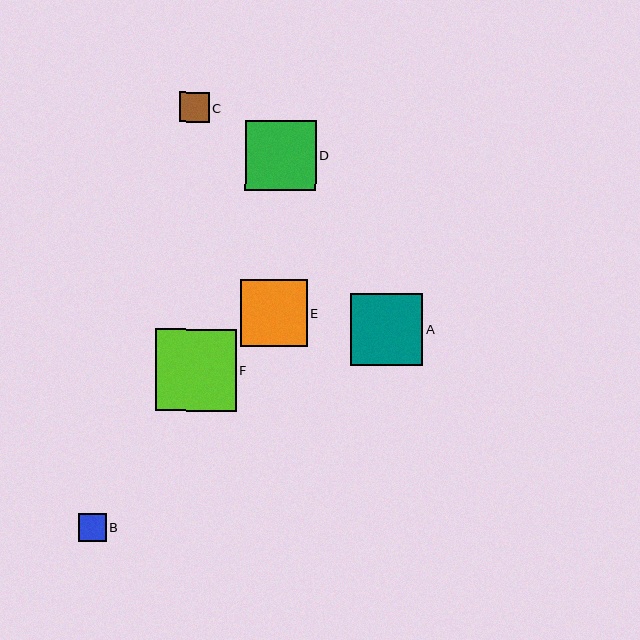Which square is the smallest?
Square B is the smallest with a size of approximately 27 pixels.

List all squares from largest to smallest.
From largest to smallest: F, A, D, E, C, B.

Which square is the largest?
Square F is the largest with a size of approximately 81 pixels.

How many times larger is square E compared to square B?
Square E is approximately 2.4 times the size of square B.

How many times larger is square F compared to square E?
Square F is approximately 1.2 times the size of square E.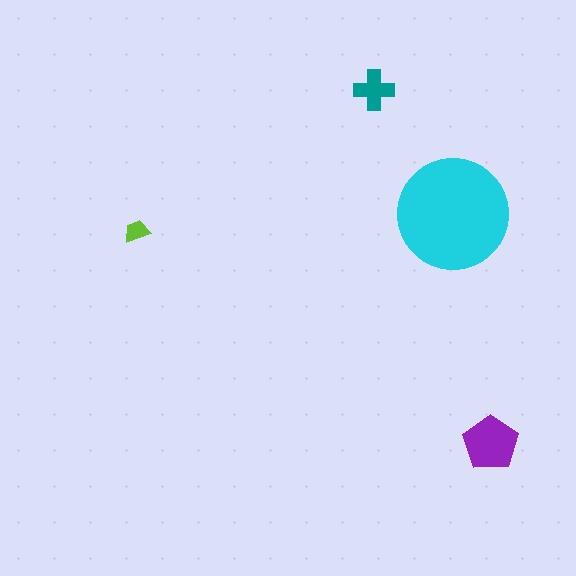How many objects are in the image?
There are 4 objects in the image.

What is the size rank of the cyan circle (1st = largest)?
1st.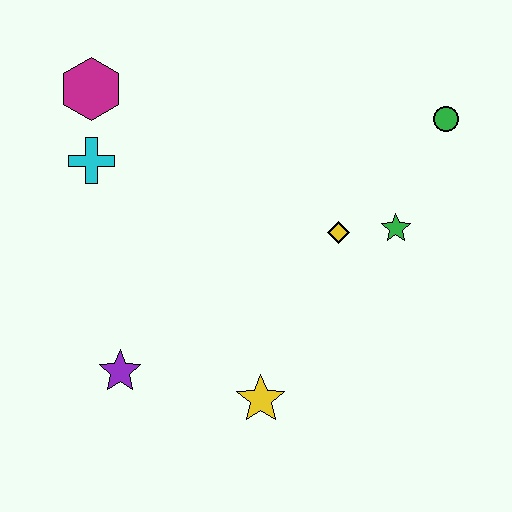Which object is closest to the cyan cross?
The magenta hexagon is closest to the cyan cross.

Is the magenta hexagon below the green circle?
No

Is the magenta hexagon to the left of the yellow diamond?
Yes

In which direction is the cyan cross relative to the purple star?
The cyan cross is above the purple star.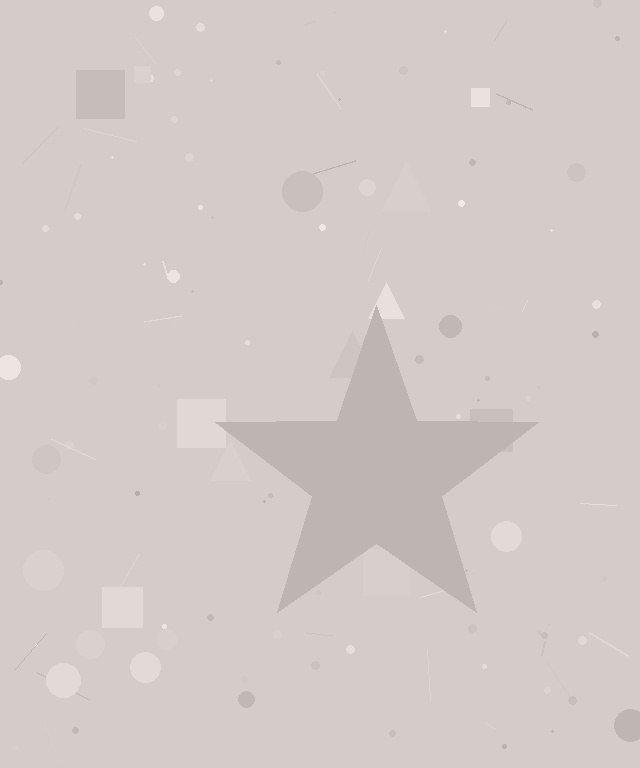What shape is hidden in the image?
A star is hidden in the image.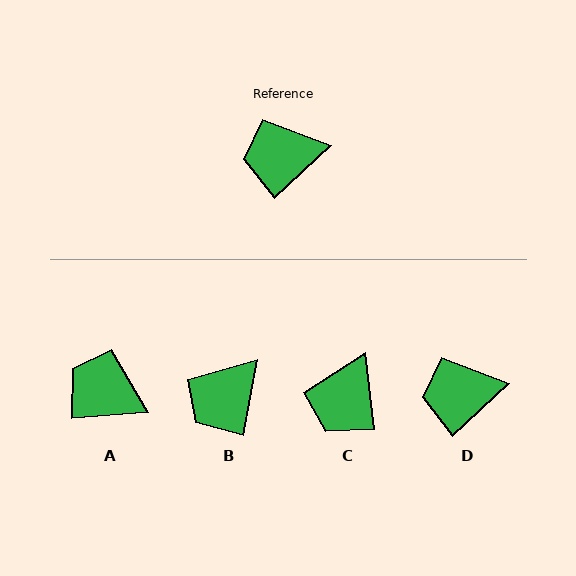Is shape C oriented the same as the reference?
No, it is off by about 54 degrees.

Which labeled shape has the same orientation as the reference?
D.